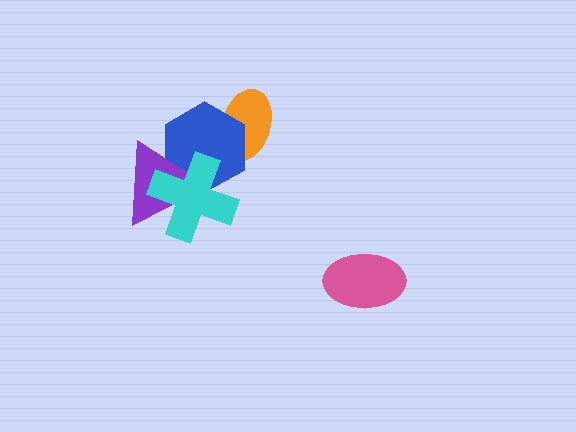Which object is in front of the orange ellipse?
The blue hexagon is in front of the orange ellipse.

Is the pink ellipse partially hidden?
No, no other shape covers it.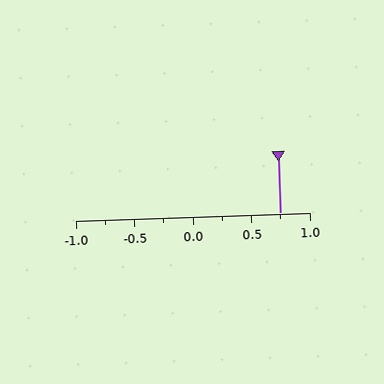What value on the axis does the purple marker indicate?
The marker indicates approximately 0.75.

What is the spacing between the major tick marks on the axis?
The major ticks are spaced 0.5 apart.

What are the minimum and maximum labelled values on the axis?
The axis runs from -1.0 to 1.0.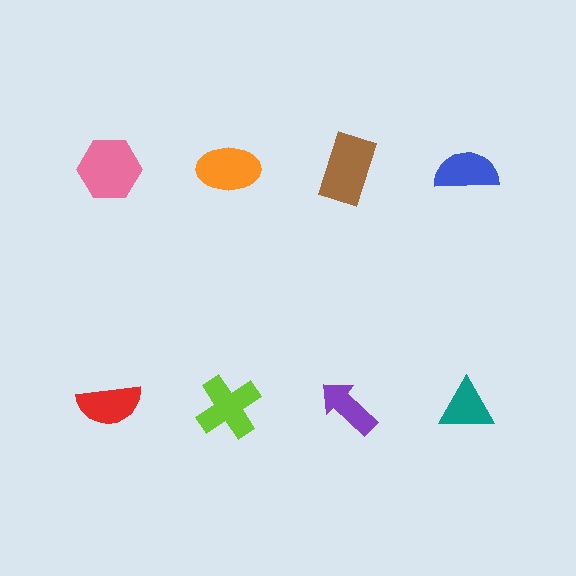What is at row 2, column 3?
A purple arrow.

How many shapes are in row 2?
4 shapes.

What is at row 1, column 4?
A blue semicircle.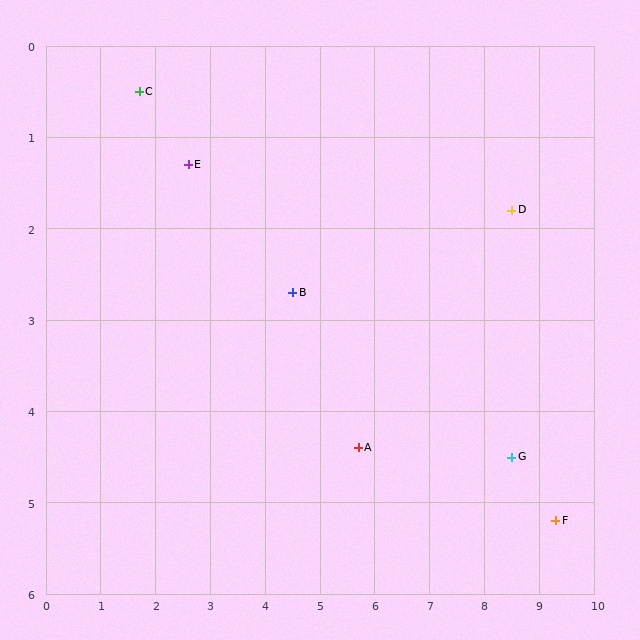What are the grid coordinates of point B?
Point B is at approximately (4.5, 2.7).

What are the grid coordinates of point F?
Point F is at approximately (9.3, 5.2).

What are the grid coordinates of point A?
Point A is at approximately (5.7, 4.4).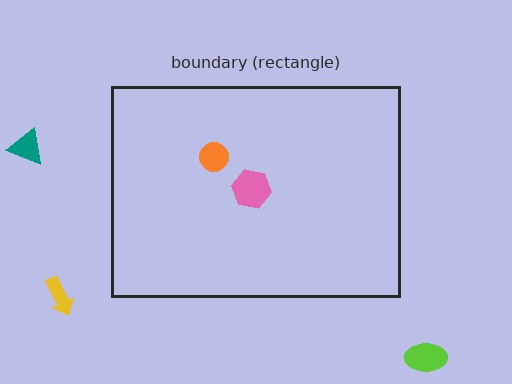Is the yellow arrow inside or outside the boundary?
Outside.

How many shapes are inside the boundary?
2 inside, 3 outside.